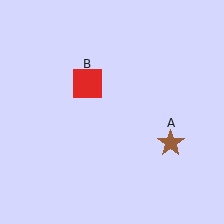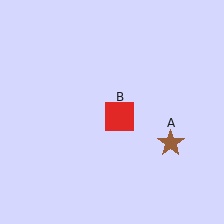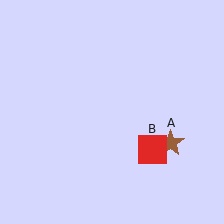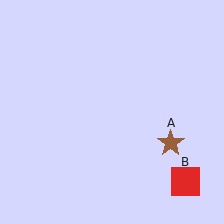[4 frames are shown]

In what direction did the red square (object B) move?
The red square (object B) moved down and to the right.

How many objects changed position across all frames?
1 object changed position: red square (object B).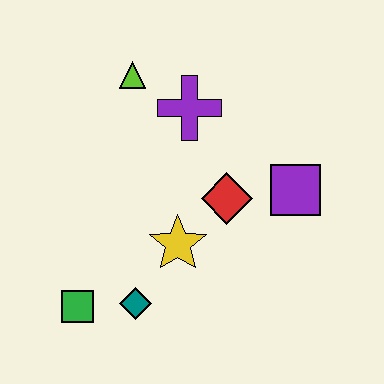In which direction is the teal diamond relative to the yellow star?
The teal diamond is below the yellow star.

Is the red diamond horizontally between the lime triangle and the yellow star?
No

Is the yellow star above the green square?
Yes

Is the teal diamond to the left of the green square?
No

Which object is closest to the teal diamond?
The green square is closest to the teal diamond.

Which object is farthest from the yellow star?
The lime triangle is farthest from the yellow star.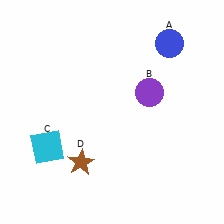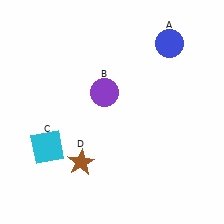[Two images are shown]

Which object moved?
The purple circle (B) moved left.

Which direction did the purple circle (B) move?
The purple circle (B) moved left.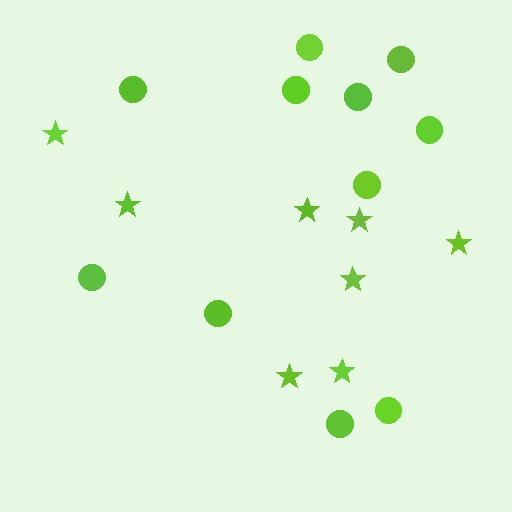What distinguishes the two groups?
There are 2 groups: one group of circles (11) and one group of stars (8).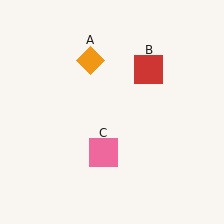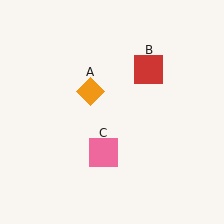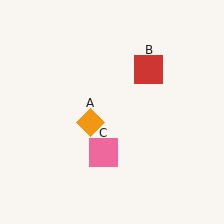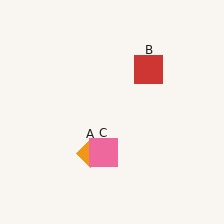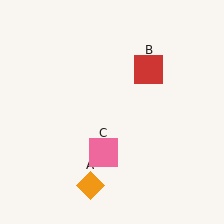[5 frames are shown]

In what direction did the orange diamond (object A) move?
The orange diamond (object A) moved down.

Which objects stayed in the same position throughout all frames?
Red square (object B) and pink square (object C) remained stationary.